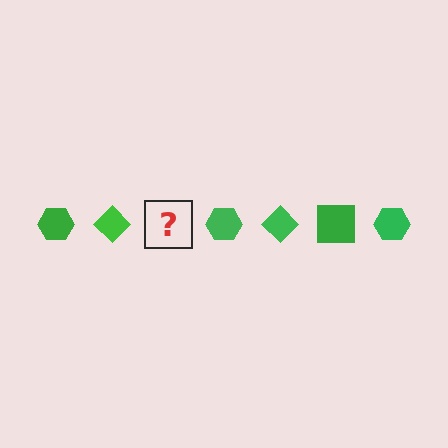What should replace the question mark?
The question mark should be replaced with a green square.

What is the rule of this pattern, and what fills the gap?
The rule is that the pattern cycles through hexagon, diamond, square shapes in green. The gap should be filled with a green square.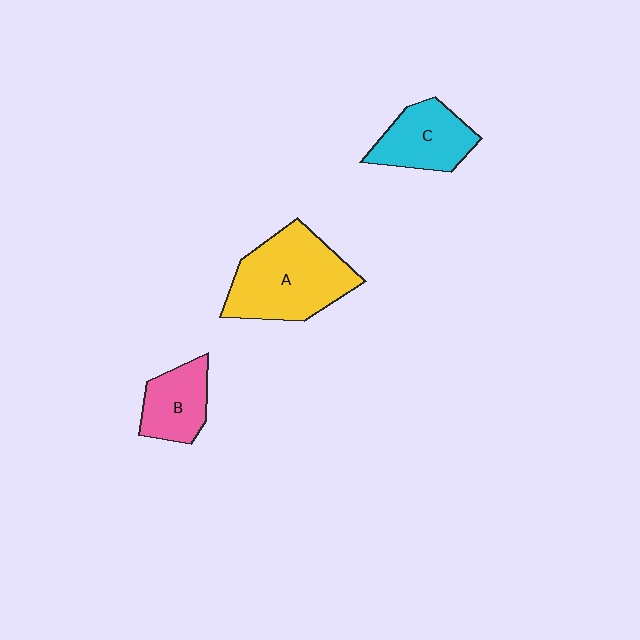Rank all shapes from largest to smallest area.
From largest to smallest: A (yellow), C (cyan), B (pink).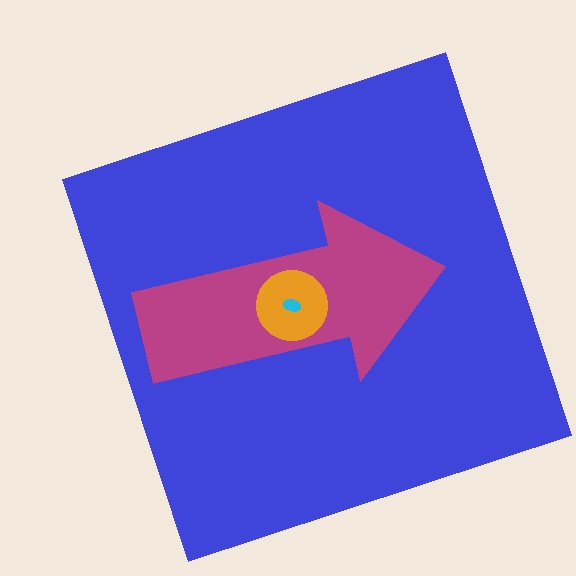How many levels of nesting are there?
4.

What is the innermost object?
The cyan ellipse.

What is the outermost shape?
The blue square.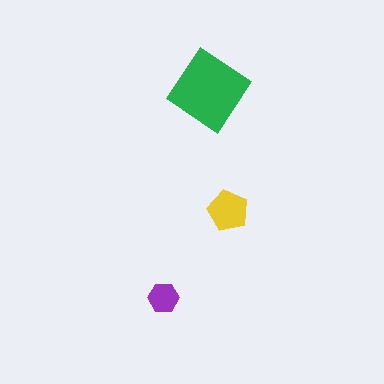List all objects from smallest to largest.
The purple hexagon, the yellow pentagon, the green diamond.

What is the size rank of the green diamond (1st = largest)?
1st.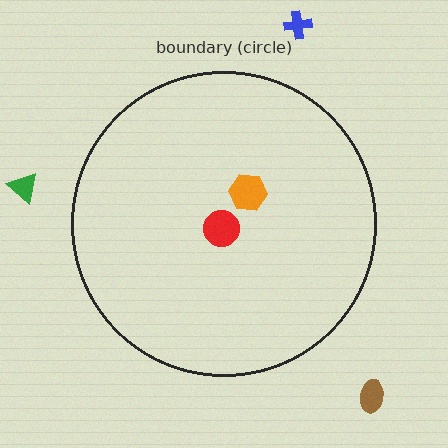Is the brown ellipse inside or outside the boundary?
Outside.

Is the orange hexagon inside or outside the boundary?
Inside.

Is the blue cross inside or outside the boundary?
Outside.